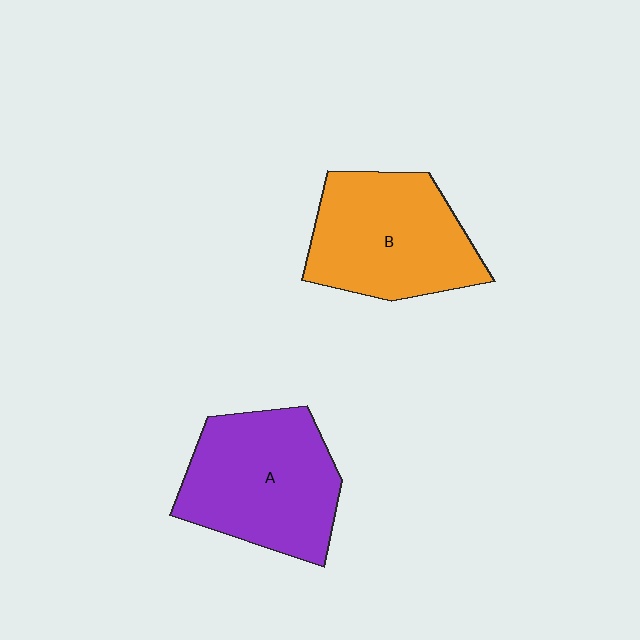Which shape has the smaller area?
Shape B (orange).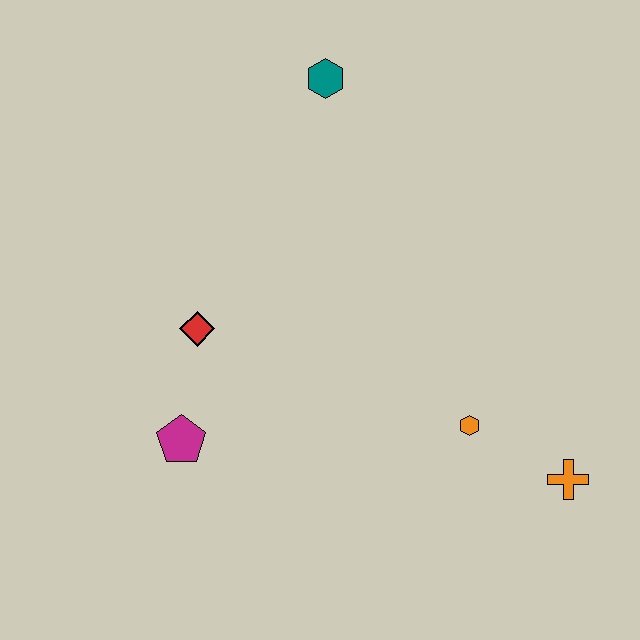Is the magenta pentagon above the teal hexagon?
No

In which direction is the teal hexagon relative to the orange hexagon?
The teal hexagon is above the orange hexagon.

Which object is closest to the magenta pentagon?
The red diamond is closest to the magenta pentagon.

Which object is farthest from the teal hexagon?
The orange cross is farthest from the teal hexagon.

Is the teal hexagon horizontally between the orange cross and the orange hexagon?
No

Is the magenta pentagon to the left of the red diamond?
Yes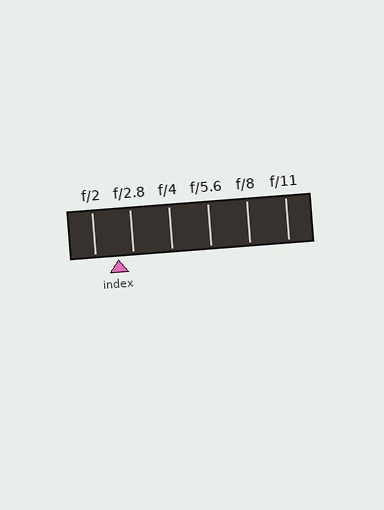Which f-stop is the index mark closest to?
The index mark is closest to f/2.8.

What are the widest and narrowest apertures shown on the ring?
The widest aperture shown is f/2 and the narrowest is f/11.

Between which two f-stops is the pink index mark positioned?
The index mark is between f/2 and f/2.8.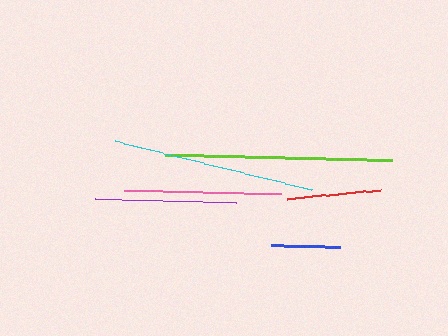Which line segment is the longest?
The lime line is the longest at approximately 228 pixels.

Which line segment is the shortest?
The blue line is the shortest at approximately 69 pixels.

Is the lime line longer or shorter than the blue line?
The lime line is longer than the blue line.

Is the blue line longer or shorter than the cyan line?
The cyan line is longer than the blue line.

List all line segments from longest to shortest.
From longest to shortest: lime, cyan, pink, purple, red, blue.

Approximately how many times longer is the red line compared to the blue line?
The red line is approximately 1.4 times the length of the blue line.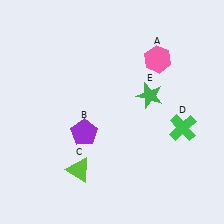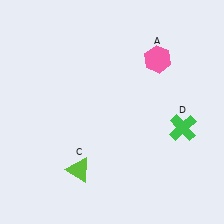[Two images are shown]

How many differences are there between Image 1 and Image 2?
There are 2 differences between the two images.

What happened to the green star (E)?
The green star (E) was removed in Image 2. It was in the top-right area of Image 1.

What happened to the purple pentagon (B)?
The purple pentagon (B) was removed in Image 2. It was in the bottom-left area of Image 1.